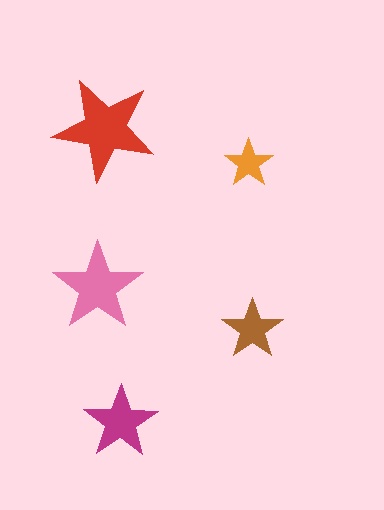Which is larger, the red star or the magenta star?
The red one.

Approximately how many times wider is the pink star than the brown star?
About 1.5 times wider.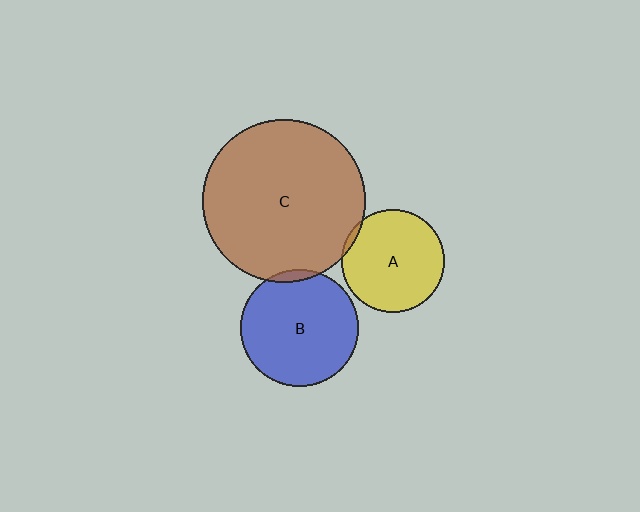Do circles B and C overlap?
Yes.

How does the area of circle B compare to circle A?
Approximately 1.3 times.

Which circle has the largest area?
Circle C (brown).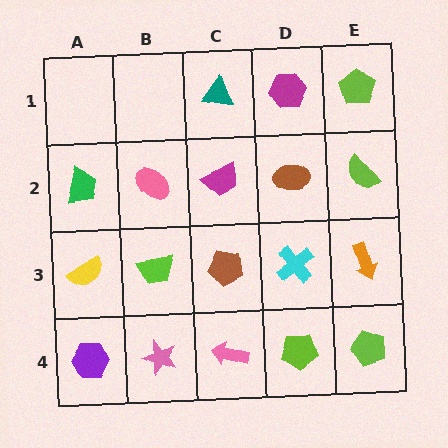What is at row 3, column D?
A cyan cross.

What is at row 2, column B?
A pink ellipse.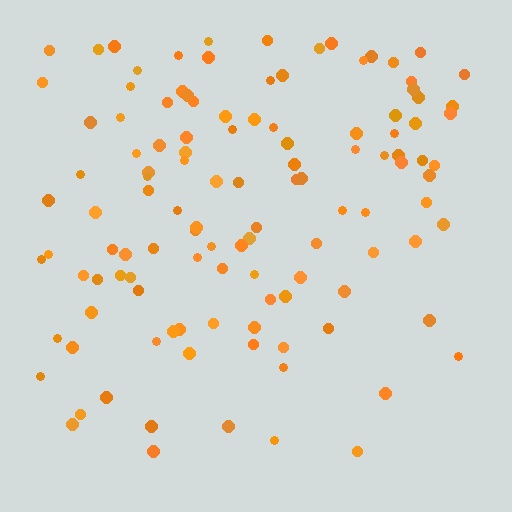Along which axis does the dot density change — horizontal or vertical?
Vertical.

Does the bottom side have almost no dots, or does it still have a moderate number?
Still a moderate number, just noticeably fewer than the top.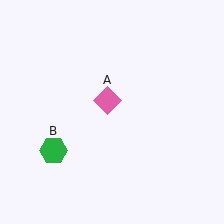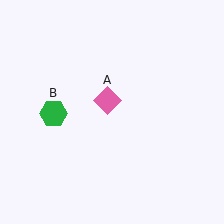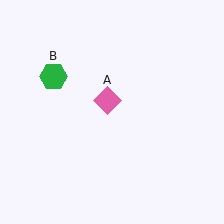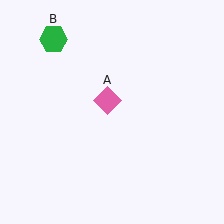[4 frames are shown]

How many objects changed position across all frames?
1 object changed position: green hexagon (object B).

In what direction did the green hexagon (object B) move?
The green hexagon (object B) moved up.